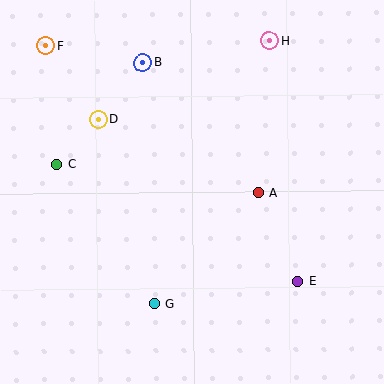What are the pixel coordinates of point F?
Point F is at (45, 46).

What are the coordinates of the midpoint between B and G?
The midpoint between B and G is at (148, 183).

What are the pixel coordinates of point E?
Point E is at (298, 281).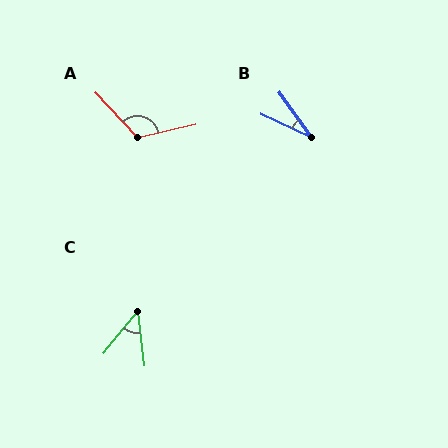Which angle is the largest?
A, at approximately 120 degrees.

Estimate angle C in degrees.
Approximately 46 degrees.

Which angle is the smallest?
B, at approximately 29 degrees.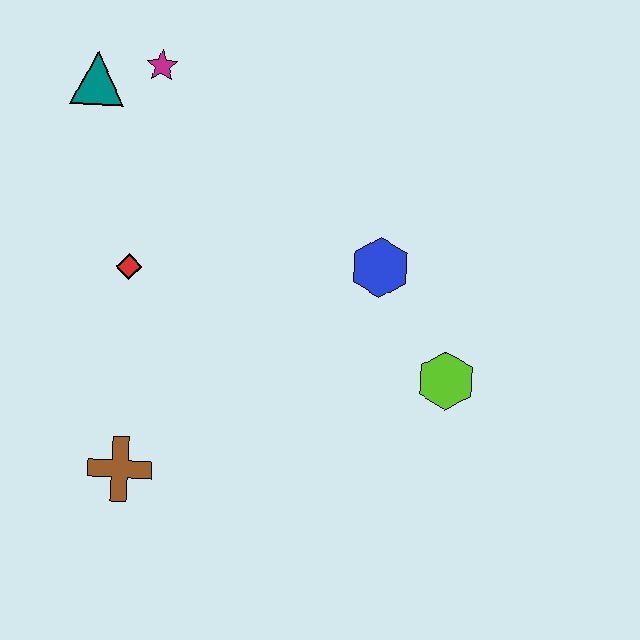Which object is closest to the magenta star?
The teal triangle is closest to the magenta star.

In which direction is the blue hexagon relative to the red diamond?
The blue hexagon is to the right of the red diamond.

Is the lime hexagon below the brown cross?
No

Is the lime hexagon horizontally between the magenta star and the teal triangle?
No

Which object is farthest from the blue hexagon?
The teal triangle is farthest from the blue hexagon.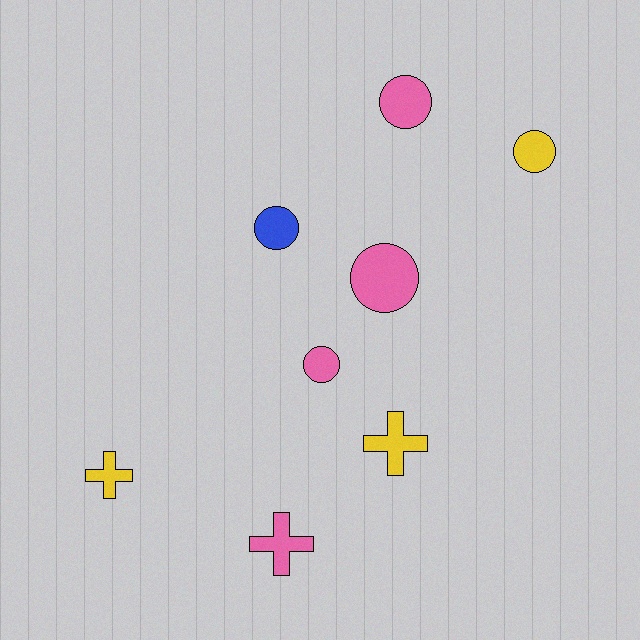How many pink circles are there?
There are 3 pink circles.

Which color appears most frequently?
Pink, with 4 objects.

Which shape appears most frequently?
Circle, with 5 objects.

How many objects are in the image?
There are 8 objects.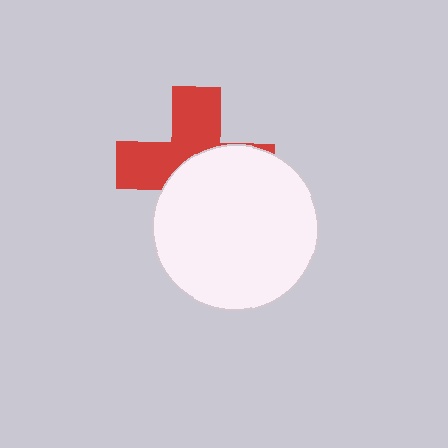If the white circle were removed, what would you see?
You would see the complete red cross.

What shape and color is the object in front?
The object in front is a white circle.